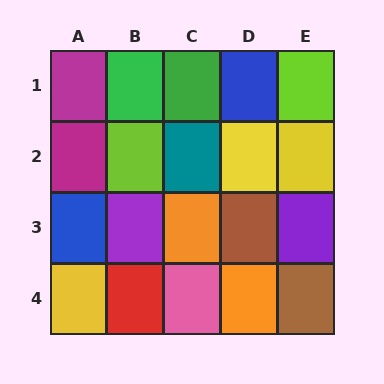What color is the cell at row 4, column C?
Pink.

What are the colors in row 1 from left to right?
Magenta, green, green, blue, lime.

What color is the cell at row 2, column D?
Yellow.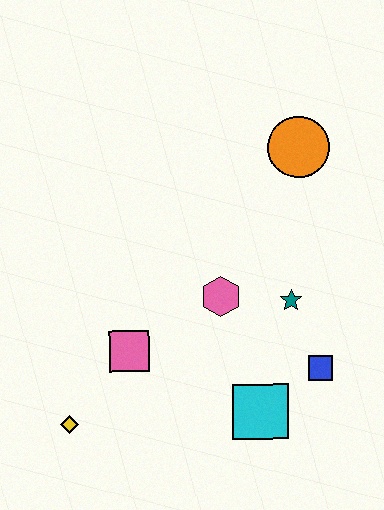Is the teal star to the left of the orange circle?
Yes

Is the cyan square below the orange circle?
Yes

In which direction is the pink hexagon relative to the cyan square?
The pink hexagon is above the cyan square.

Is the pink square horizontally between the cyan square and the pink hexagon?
No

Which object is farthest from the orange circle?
The yellow diamond is farthest from the orange circle.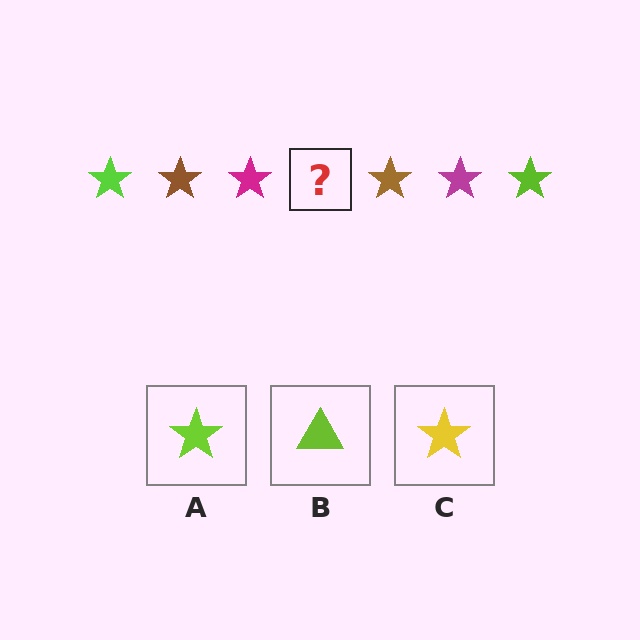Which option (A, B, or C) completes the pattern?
A.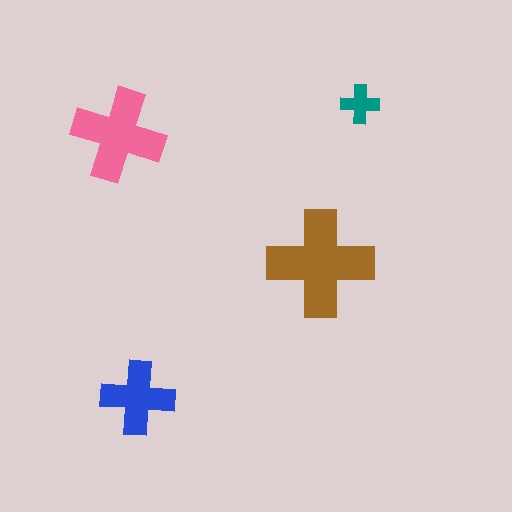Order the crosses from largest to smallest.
the brown one, the pink one, the blue one, the teal one.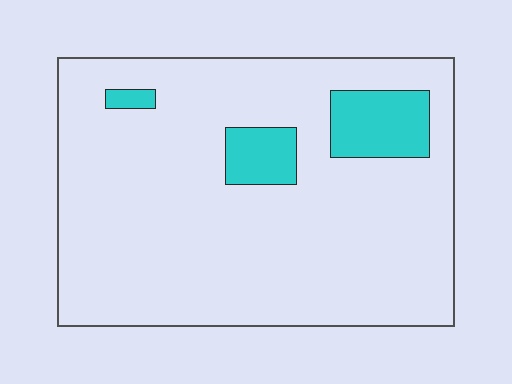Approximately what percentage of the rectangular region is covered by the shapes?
Approximately 10%.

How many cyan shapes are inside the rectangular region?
3.